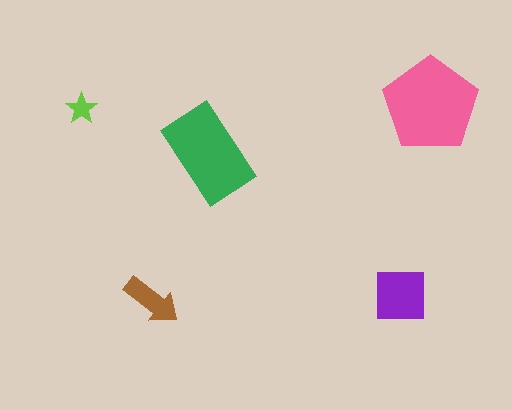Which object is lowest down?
The brown arrow is bottommost.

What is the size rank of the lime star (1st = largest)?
5th.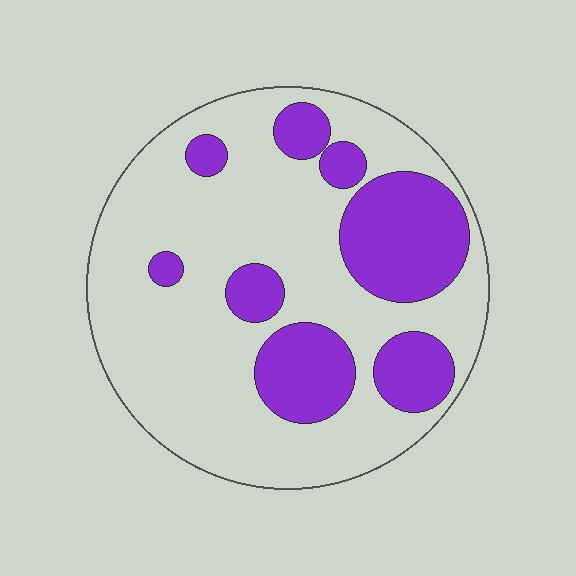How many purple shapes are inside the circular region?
8.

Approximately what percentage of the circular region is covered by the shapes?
Approximately 30%.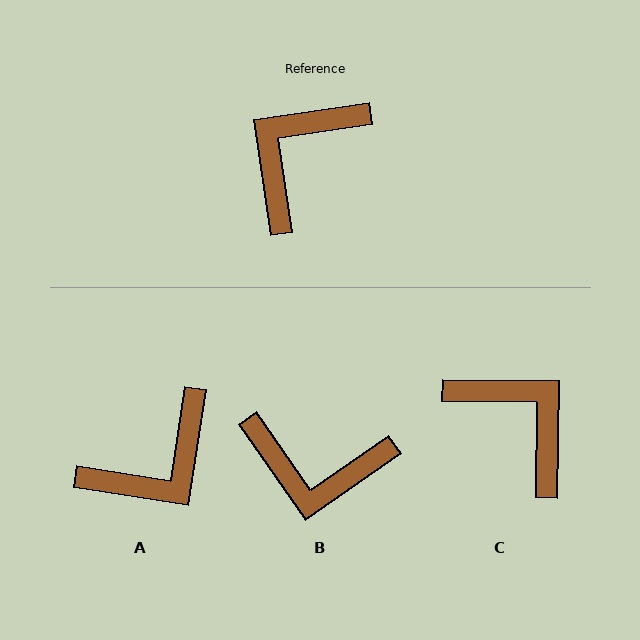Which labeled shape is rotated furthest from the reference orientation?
A, about 163 degrees away.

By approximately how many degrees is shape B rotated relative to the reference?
Approximately 117 degrees counter-clockwise.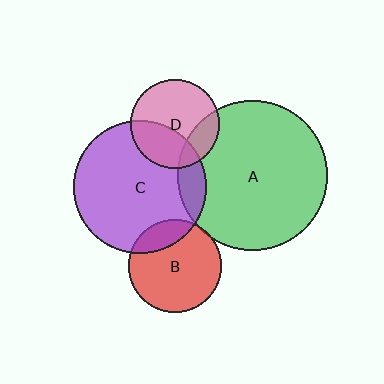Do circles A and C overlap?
Yes.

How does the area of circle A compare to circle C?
Approximately 1.3 times.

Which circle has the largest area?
Circle A (green).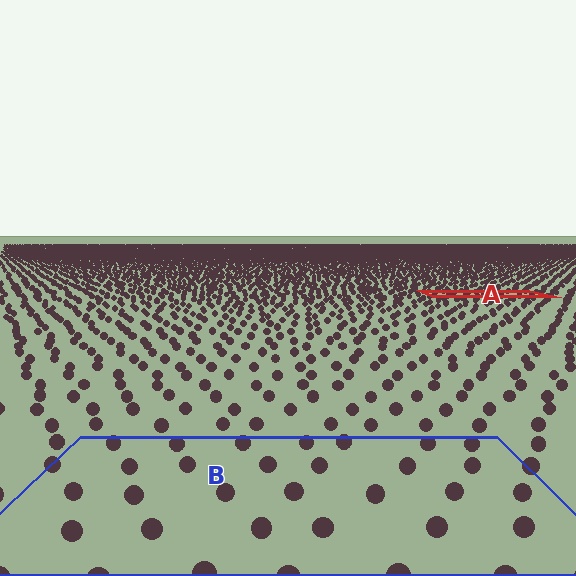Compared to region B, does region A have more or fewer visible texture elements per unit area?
Region A has more texture elements per unit area — they are packed more densely because it is farther away.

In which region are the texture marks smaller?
The texture marks are smaller in region A, because it is farther away.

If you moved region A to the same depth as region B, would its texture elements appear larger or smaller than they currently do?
They would appear larger. At a closer depth, the same texture elements are projected at a bigger on-screen size.